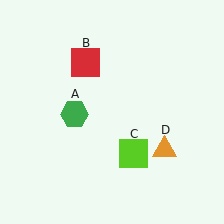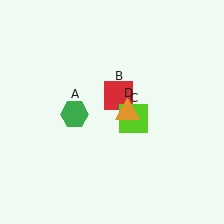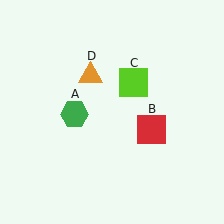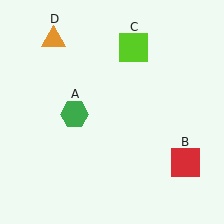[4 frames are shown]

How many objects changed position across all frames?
3 objects changed position: red square (object B), lime square (object C), orange triangle (object D).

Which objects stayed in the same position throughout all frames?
Green hexagon (object A) remained stationary.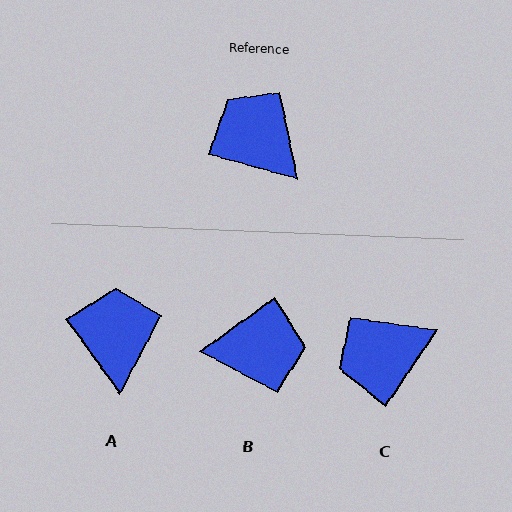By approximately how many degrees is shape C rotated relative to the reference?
Approximately 71 degrees counter-clockwise.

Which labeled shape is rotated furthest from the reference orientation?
B, about 129 degrees away.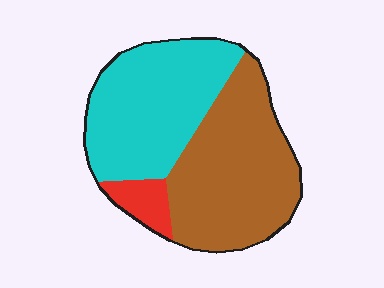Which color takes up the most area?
Brown, at roughly 50%.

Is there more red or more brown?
Brown.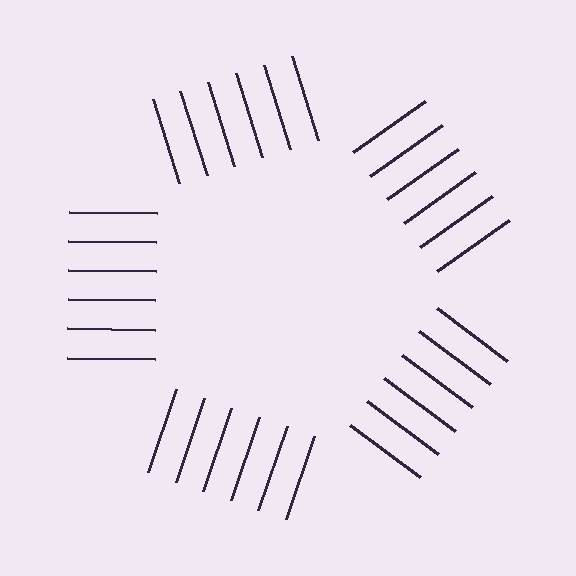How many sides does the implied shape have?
5 sides — the line-ends trace a pentagon.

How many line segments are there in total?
30 — 6 along each of the 5 edges.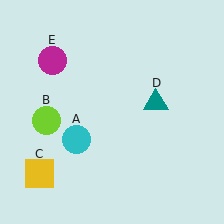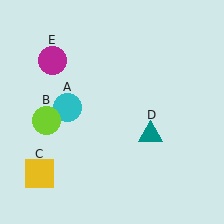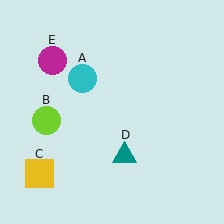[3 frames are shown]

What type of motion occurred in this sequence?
The cyan circle (object A), teal triangle (object D) rotated clockwise around the center of the scene.